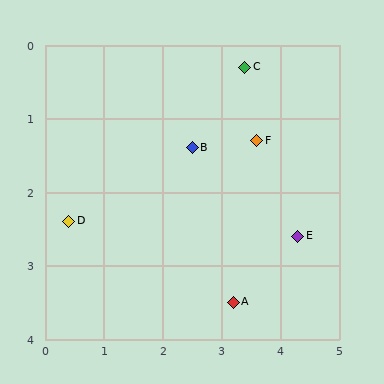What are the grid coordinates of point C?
Point C is at approximately (3.4, 0.3).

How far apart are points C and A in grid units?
Points C and A are about 3.2 grid units apart.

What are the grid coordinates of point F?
Point F is at approximately (3.6, 1.3).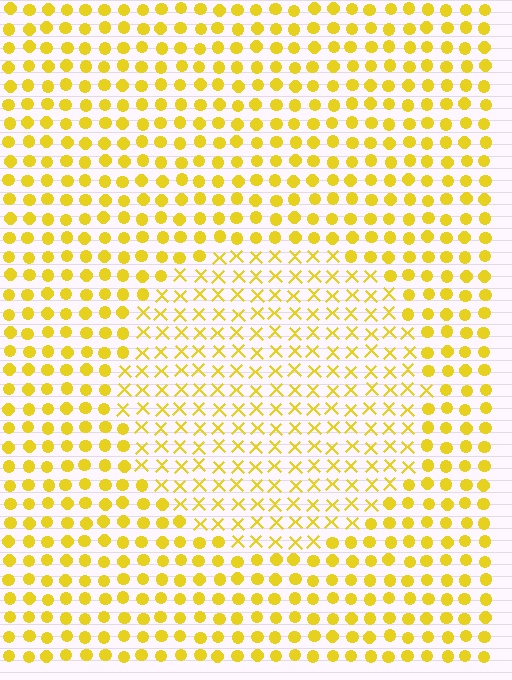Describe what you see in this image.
The image is filled with small yellow elements arranged in a uniform grid. A circle-shaped region contains X marks, while the surrounding area contains circles. The boundary is defined purely by the change in element shape.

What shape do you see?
I see a circle.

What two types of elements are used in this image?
The image uses X marks inside the circle region and circles outside it.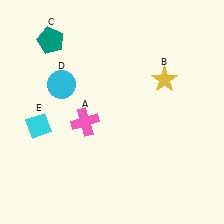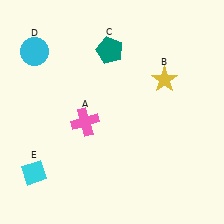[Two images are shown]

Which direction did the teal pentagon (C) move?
The teal pentagon (C) moved right.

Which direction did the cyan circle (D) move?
The cyan circle (D) moved up.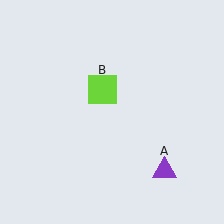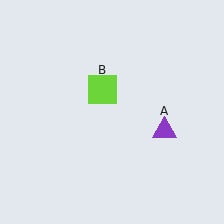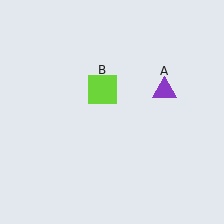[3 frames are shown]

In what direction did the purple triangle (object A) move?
The purple triangle (object A) moved up.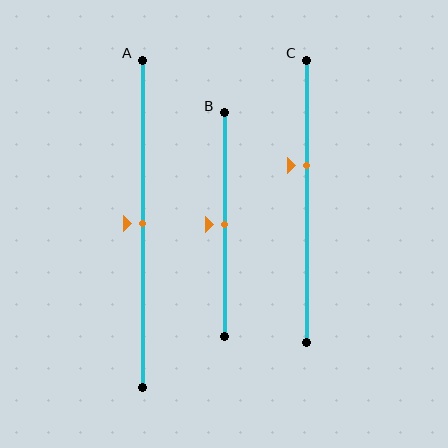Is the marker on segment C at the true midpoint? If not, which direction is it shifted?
No, the marker on segment C is shifted upward by about 13% of the segment length.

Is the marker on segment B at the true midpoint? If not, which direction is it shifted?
Yes, the marker on segment B is at the true midpoint.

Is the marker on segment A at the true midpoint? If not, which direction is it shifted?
Yes, the marker on segment A is at the true midpoint.